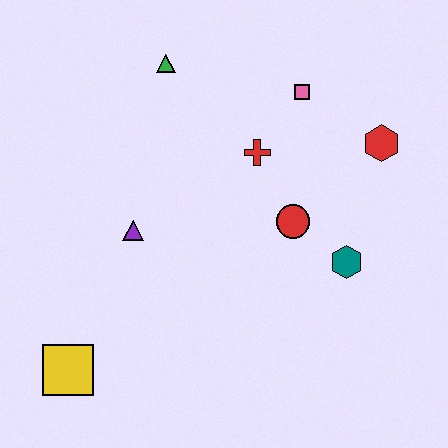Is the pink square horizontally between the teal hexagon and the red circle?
Yes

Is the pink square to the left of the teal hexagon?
Yes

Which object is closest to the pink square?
The red cross is closest to the pink square.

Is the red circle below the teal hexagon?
No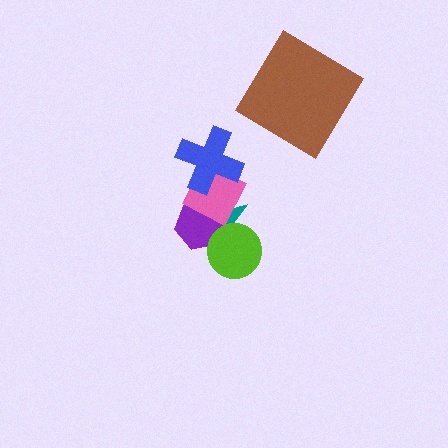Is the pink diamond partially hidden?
Yes, it is partially covered by another shape.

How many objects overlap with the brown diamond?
0 objects overlap with the brown diamond.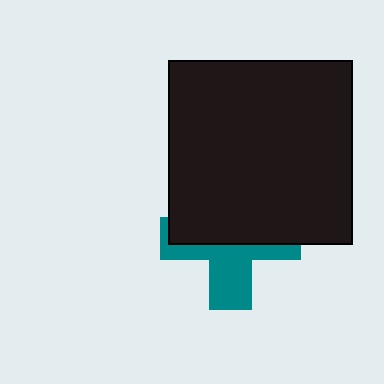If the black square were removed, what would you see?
You would see the complete teal cross.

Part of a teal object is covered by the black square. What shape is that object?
It is a cross.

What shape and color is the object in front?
The object in front is a black square.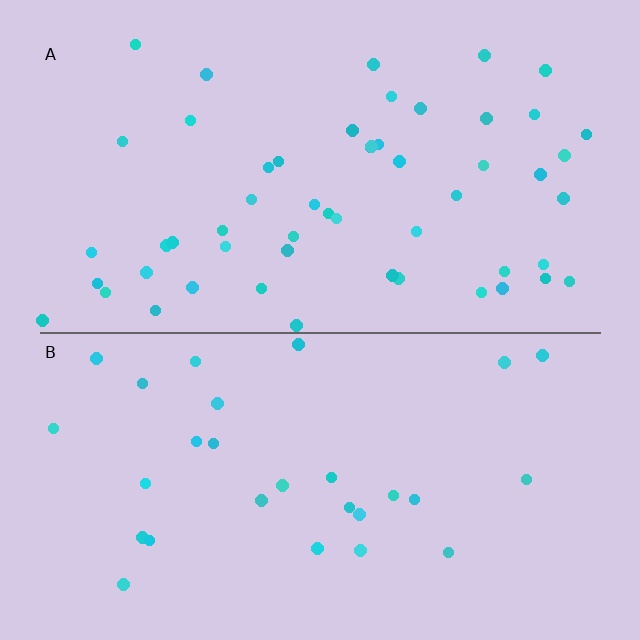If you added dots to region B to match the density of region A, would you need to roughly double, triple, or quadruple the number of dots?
Approximately double.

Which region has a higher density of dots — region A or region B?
A (the top).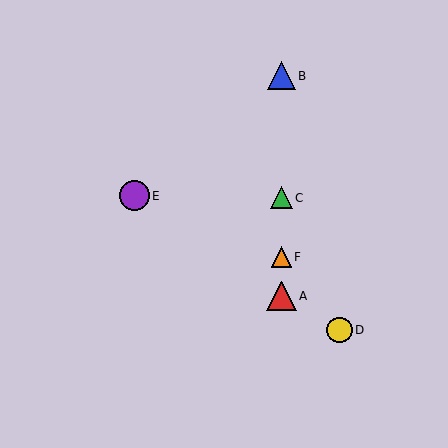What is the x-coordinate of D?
Object D is at x≈339.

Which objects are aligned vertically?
Objects A, B, C, F are aligned vertically.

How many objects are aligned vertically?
4 objects (A, B, C, F) are aligned vertically.